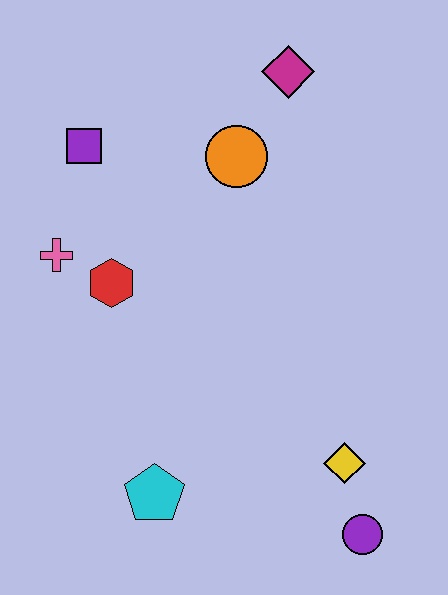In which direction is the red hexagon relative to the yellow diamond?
The red hexagon is to the left of the yellow diamond.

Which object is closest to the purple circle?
The yellow diamond is closest to the purple circle.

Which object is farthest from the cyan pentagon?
The magenta diamond is farthest from the cyan pentagon.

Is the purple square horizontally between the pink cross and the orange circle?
Yes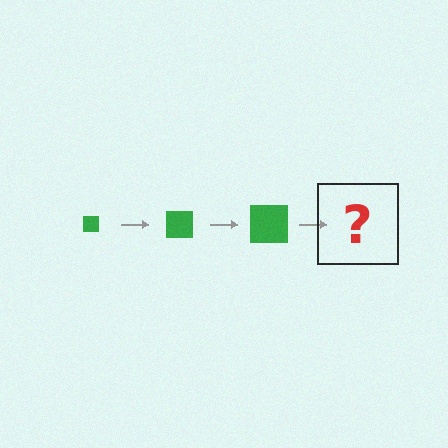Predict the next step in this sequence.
The next step is a green square, larger than the previous one.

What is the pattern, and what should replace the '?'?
The pattern is that the square gets progressively larger each step. The '?' should be a green square, larger than the previous one.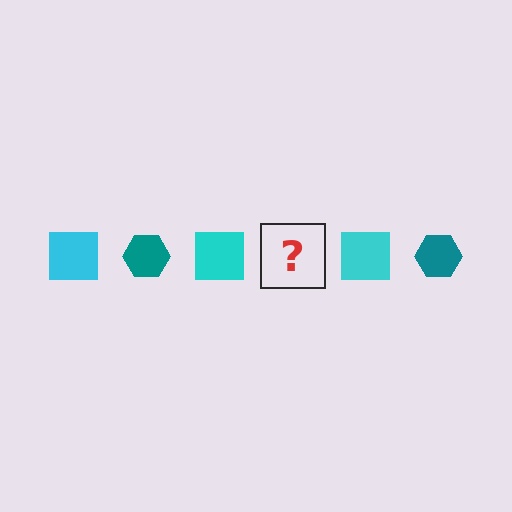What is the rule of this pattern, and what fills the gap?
The rule is that the pattern alternates between cyan square and teal hexagon. The gap should be filled with a teal hexagon.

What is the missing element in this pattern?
The missing element is a teal hexagon.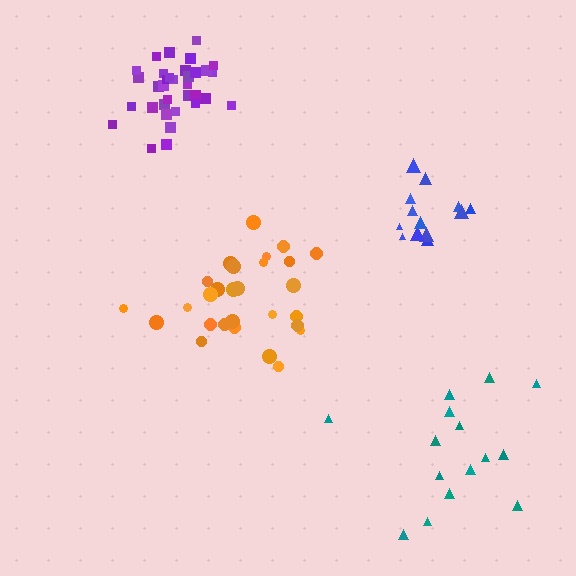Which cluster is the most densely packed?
Purple.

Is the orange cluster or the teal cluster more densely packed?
Orange.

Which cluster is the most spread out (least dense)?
Teal.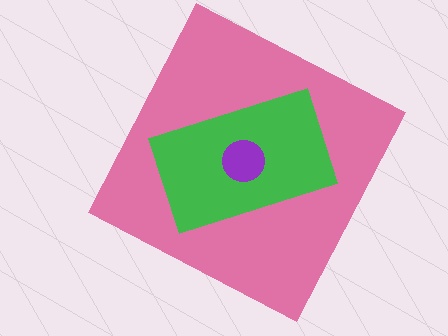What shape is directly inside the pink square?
The green rectangle.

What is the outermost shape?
The pink square.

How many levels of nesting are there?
3.